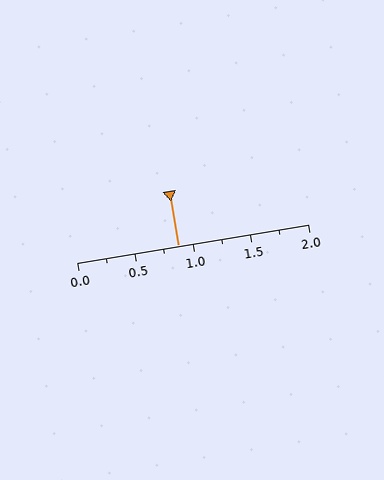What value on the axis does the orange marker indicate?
The marker indicates approximately 0.88.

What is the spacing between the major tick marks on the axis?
The major ticks are spaced 0.5 apart.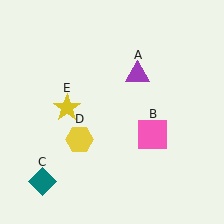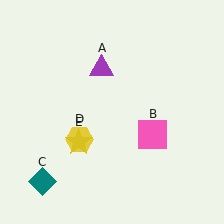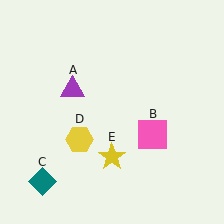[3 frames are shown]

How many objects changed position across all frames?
2 objects changed position: purple triangle (object A), yellow star (object E).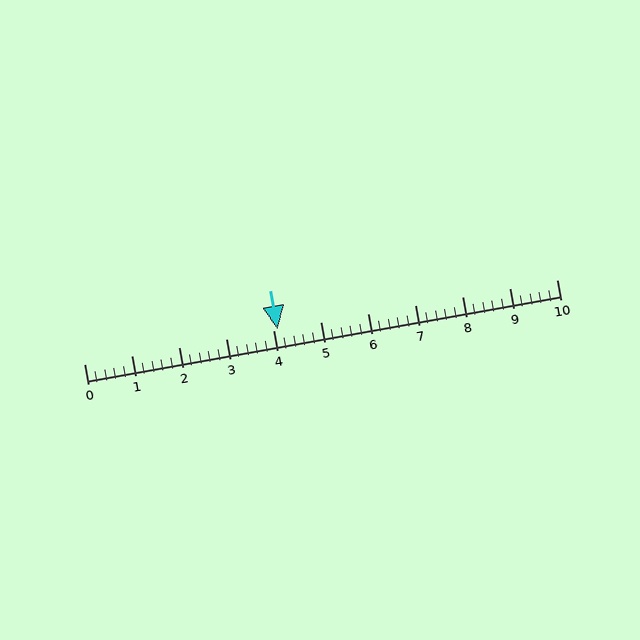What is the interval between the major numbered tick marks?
The major tick marks are spaced 1 units apart.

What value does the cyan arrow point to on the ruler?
The cyan arrow points to approximately 4.1.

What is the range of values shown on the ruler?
The ruler shows values from 0 to 10.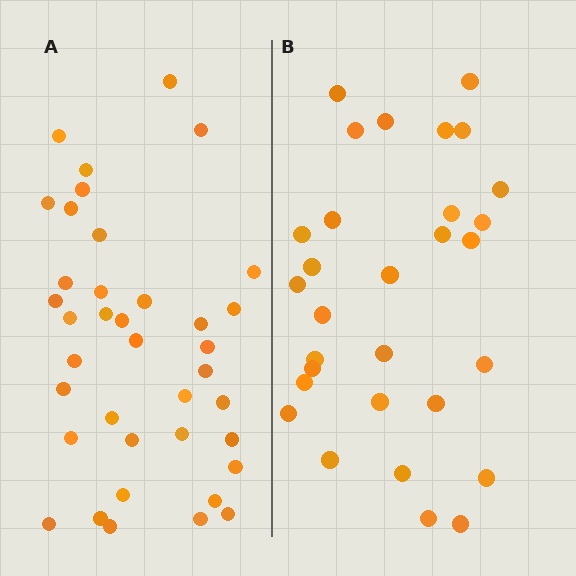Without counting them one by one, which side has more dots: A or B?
Region A (the left region) has more dots.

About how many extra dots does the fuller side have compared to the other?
Region A has roughly 8 or so more dots than region B.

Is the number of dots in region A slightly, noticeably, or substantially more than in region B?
Region A has noticeably more, but not dramatically so. The ratio is roughly 1.3 to 1.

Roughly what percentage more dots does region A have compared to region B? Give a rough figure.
About 25% more.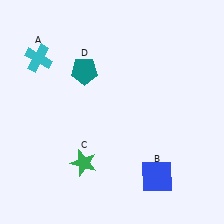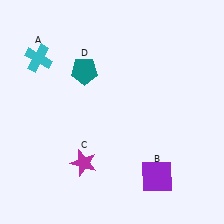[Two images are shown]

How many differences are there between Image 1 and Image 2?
There are 2 differences between the two images.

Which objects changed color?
B changed from blue to purple. C changed from green to magenta.